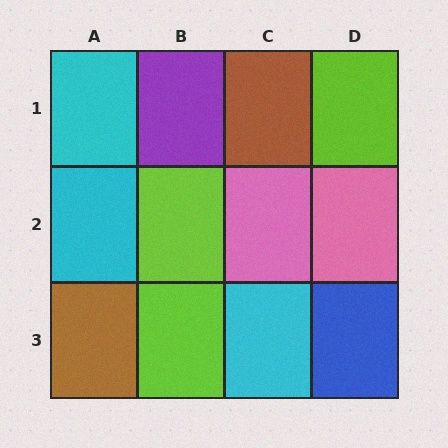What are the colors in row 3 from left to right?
Brown, lime, cyan, blue.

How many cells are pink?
2 cells are pink.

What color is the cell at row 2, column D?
Pink.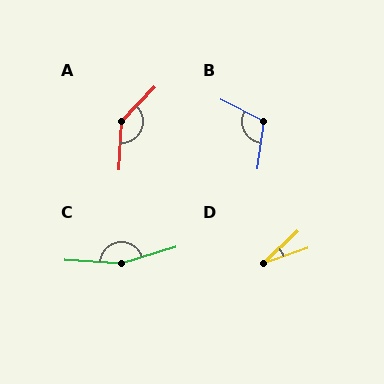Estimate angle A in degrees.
Approximately 139 degrees.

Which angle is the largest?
C, at approximately 159 degrees.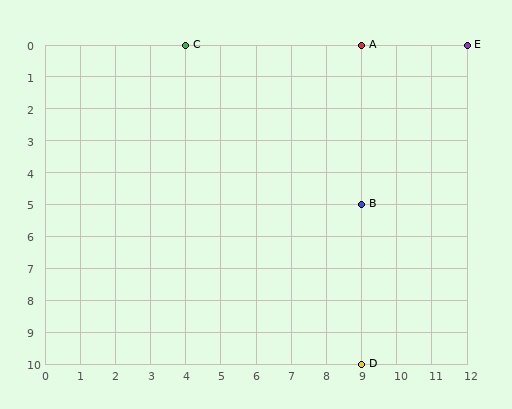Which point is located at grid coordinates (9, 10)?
Point D is at (9, 10).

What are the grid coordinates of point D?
Point D is at grid coordinates (9, 10).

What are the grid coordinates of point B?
Point B is at grid coordinates (9, 5).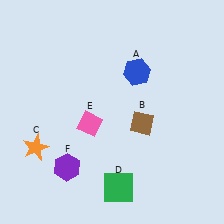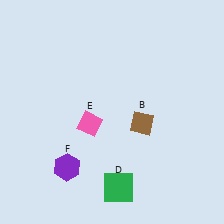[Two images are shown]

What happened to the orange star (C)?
The orange star (C) was removed in Image 2. It was in the bottom-left area of Image 1.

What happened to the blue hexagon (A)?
The blue hexagon (A) was removed in Image 2. It was in the top-right area of Image 1.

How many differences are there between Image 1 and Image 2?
There are 2 differences between the two images.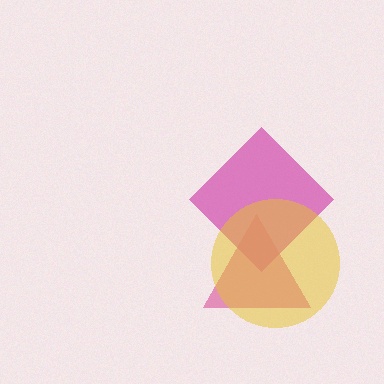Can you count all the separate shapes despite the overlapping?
Yes, there are 3 separate shapes.